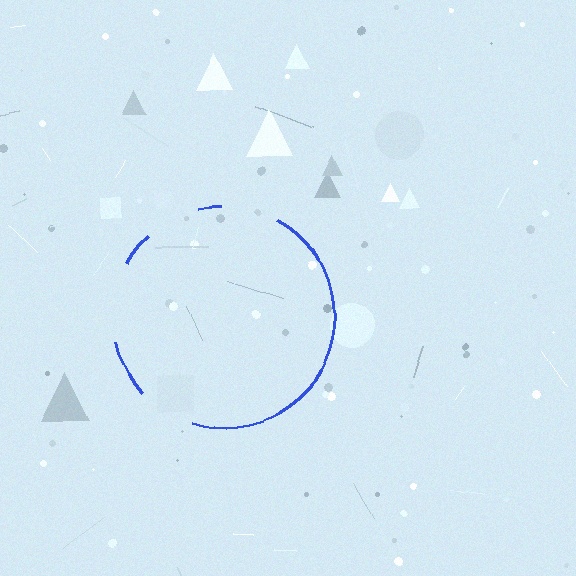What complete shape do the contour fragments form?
The contour fragments form a circle.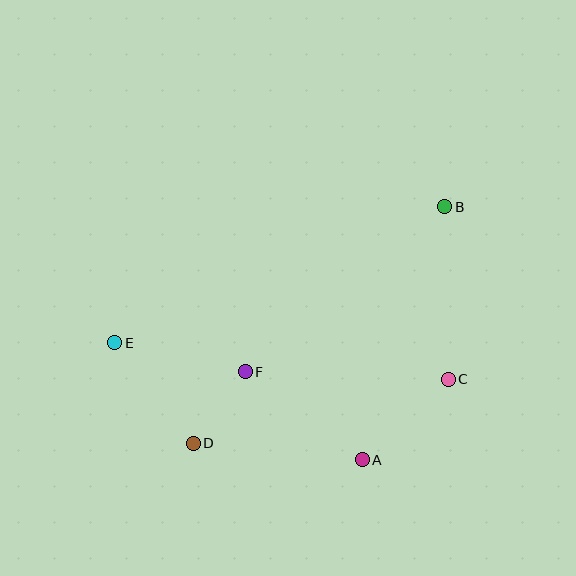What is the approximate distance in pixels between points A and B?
The distance between A and B is approximately 266 pixels.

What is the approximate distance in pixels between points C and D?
The distance between C and D is approximately 263 pixels.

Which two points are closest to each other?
Points D and F are closest to each other.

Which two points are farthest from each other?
Points B and E are farthest from each other.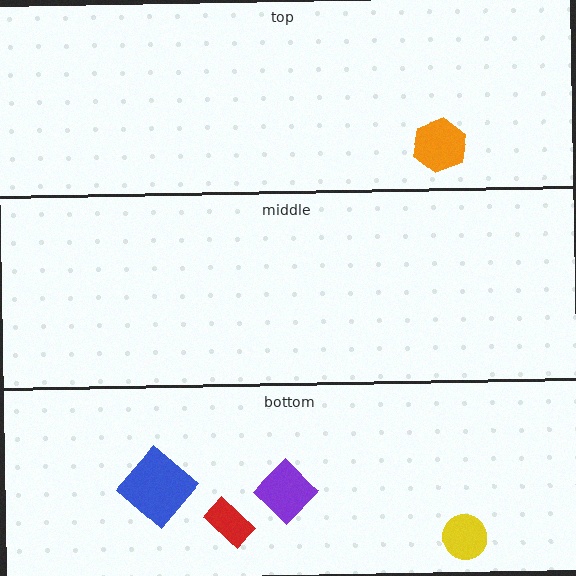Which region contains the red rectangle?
The bottom region.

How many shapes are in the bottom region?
4.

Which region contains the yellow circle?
The bottom region.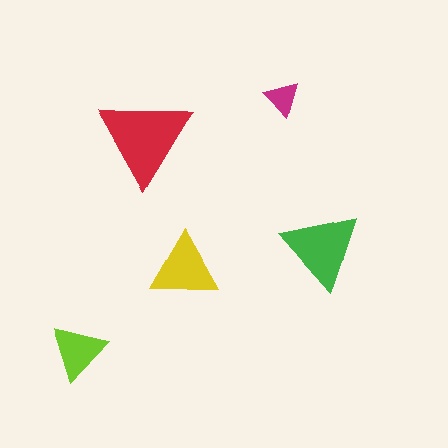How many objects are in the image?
There are 5 objects in the image.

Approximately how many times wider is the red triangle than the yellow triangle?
About 1.5 times wider.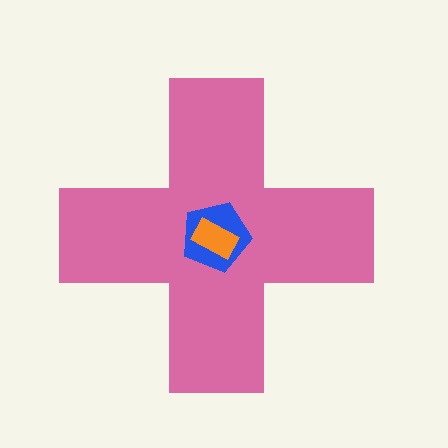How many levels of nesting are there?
3.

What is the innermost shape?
The orange rectangle.